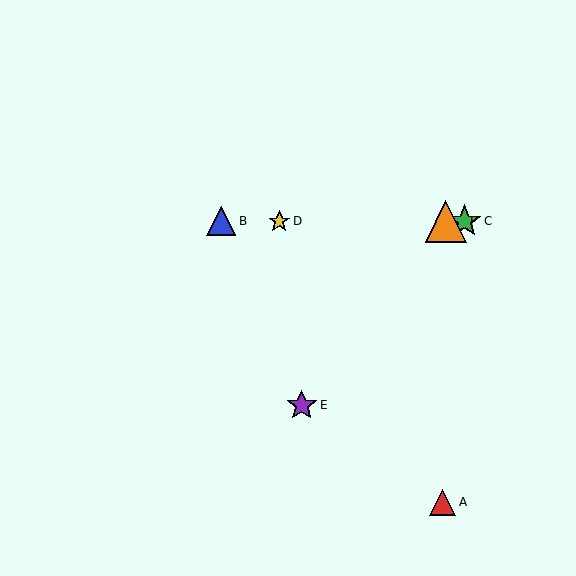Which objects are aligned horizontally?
Objects B, C, D, F are aligned horizontally.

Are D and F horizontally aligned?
Yes, both are at y≈221.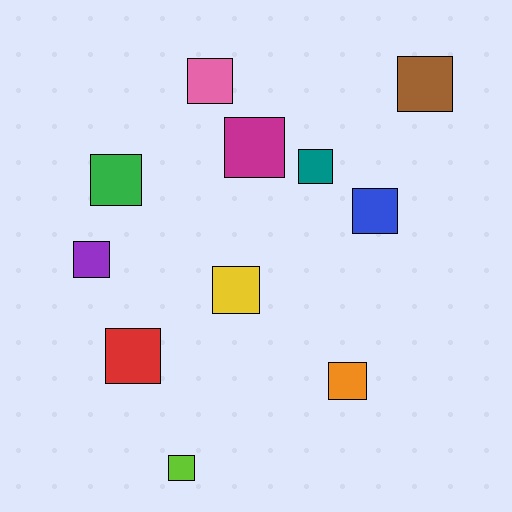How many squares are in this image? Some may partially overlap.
There are 11 squares.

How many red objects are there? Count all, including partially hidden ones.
There is 1 red object.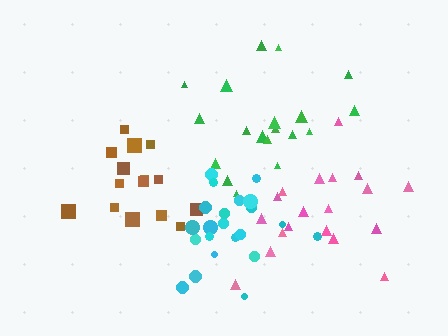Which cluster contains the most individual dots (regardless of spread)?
Cyan (23).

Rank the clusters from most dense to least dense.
cyan, brown, pink, green.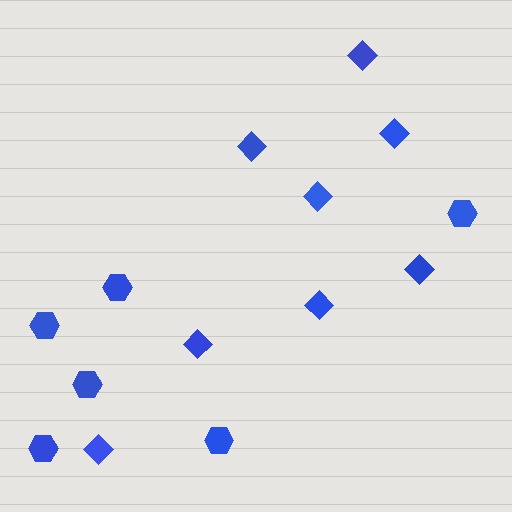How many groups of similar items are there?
There are 2 groups: one group of hexagons (6) and one group of diamonds (8).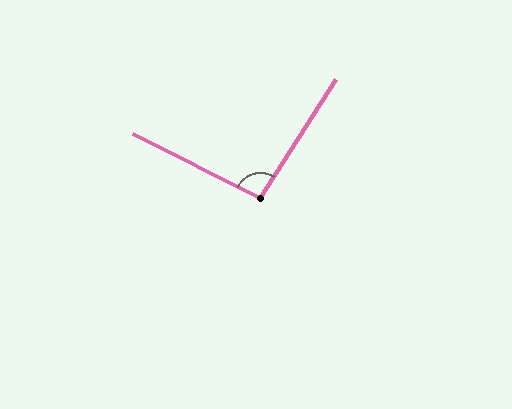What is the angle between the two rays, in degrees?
Approximately 96 degrees.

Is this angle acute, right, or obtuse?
It is obtuse.